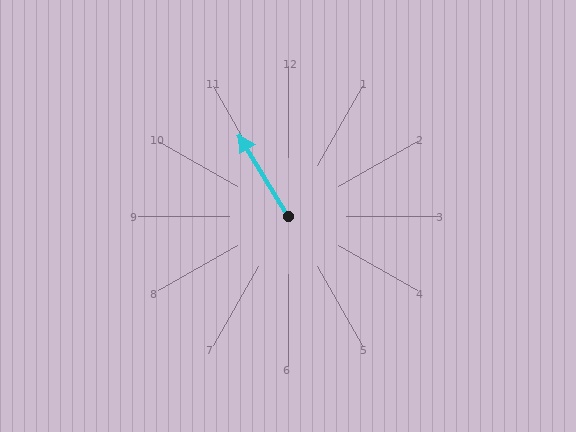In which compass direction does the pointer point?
Northwest.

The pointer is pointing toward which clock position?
Roughly 11 o'clock.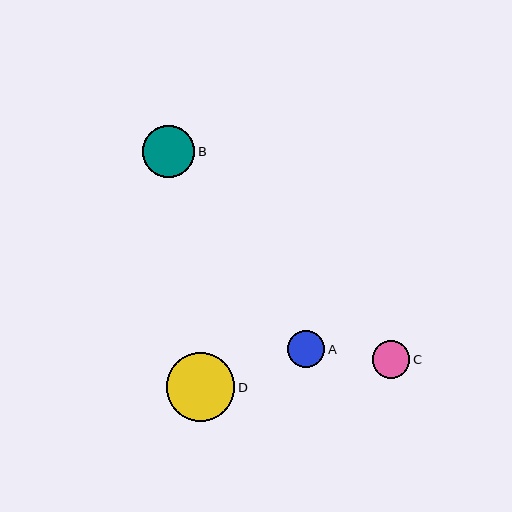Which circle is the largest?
Circle D is the largest with a size of approximately 68 pixels.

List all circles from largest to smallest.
From largest to smallest: D, B, C, A.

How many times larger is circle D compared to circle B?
Circle D is approximately 1.3 times the size of circle B.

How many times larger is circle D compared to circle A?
Circle D is approximately 1.9 times the size of circle A.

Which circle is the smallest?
Circle A is the smallest with a size of approximately 37 pixels.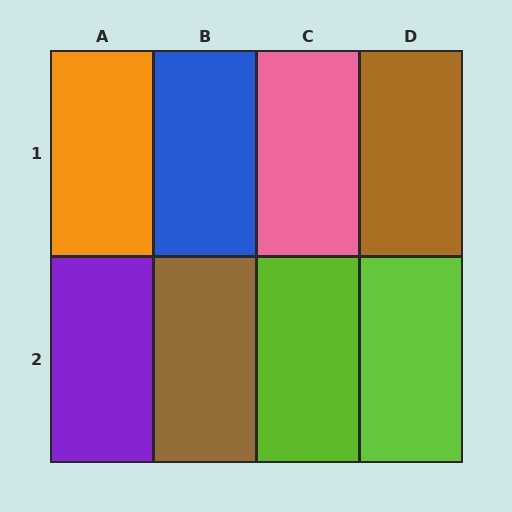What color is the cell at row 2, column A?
Purple.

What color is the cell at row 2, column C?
Lime.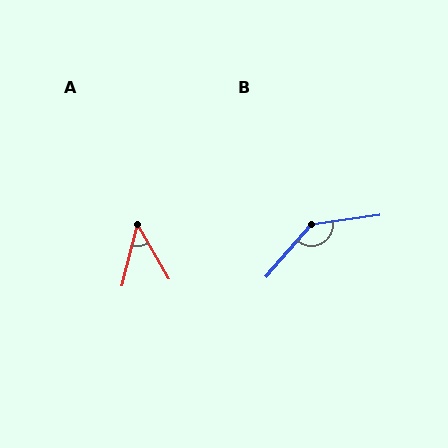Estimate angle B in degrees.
Approximately 138 degrees.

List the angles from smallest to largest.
A (45°), B (138°).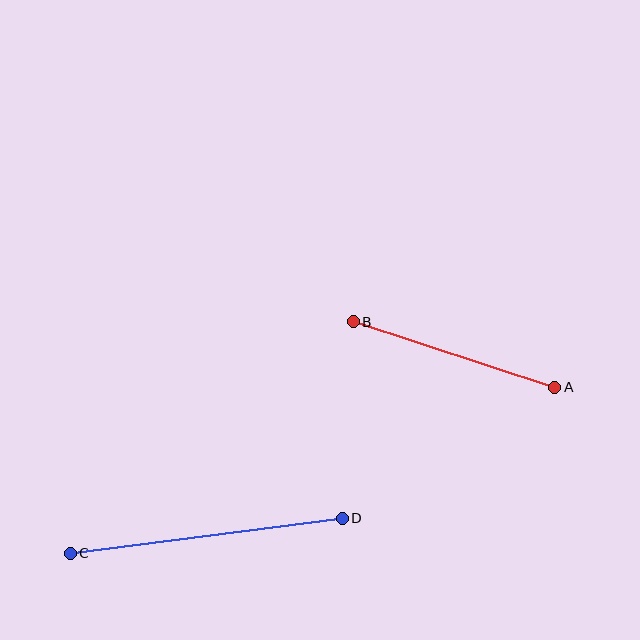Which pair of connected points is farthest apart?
Points C and D are farthest apart.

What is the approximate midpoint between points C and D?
The midpoint is at approximately (206, 536) pixels.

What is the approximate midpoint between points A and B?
The midpoint is at approximately (454, 355) pixels.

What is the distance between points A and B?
The distance is approximately 212 pixels.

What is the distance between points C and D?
The distance is approximately 274 pixels.